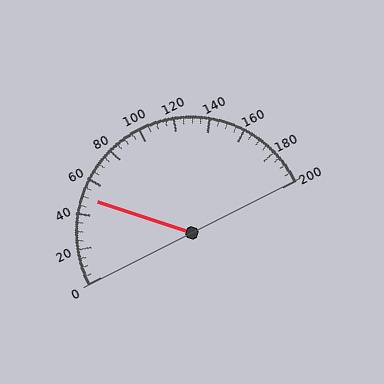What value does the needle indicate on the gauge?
The needle indicates approximately 50.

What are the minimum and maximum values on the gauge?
The gauge ranges from 0 to 200.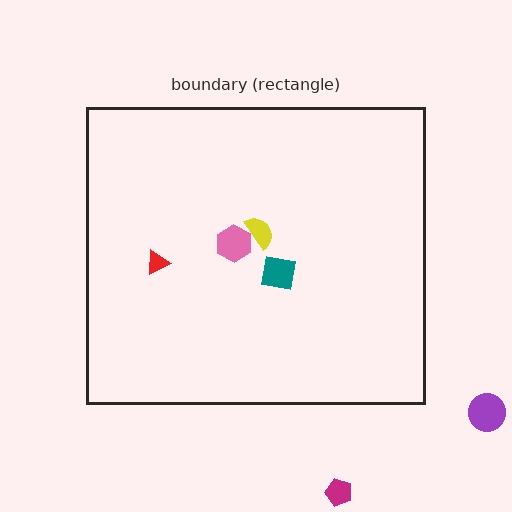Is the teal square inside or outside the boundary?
Inside.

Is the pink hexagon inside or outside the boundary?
Inside.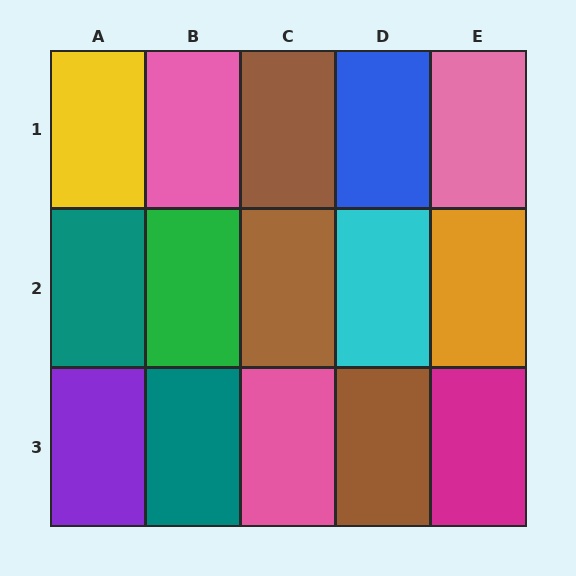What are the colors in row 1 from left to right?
Yellow, pink, brown, blue, pink.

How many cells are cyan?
1 cell is cyan.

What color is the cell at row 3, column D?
Brown.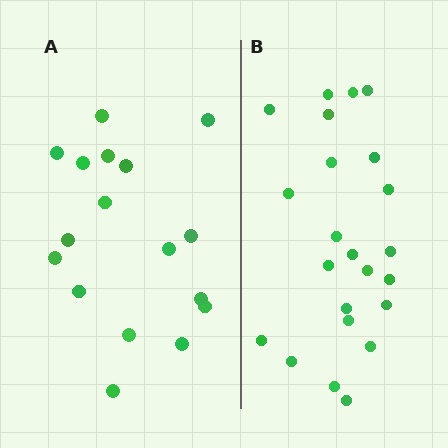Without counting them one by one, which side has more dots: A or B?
Region B (the right region) has more dots.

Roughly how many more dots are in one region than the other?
Region B has about 6 more dots than region A.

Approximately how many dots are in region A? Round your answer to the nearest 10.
About 20 dots. (The exact count is 17, which rounds to 20.)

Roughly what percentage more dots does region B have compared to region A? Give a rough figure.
About 35% more.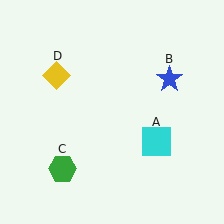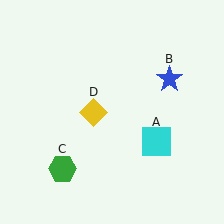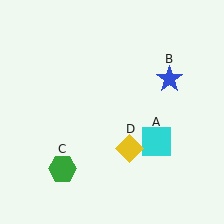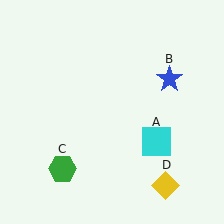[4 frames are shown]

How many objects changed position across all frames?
1 object changed position: yellow diamond (object D).